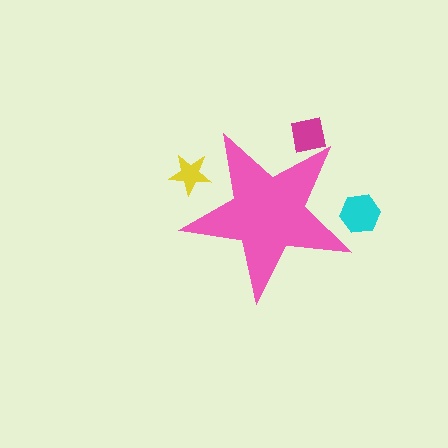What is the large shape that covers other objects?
A pink star.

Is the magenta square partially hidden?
Yes, the magenta square is partially hidden behind the pink star.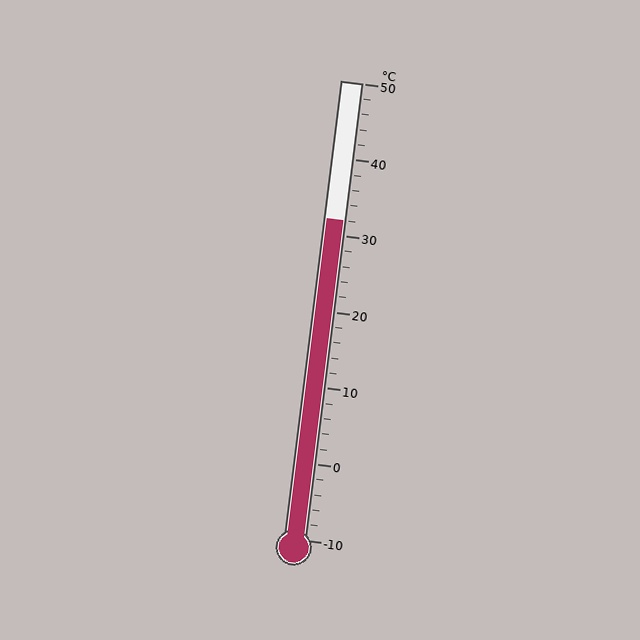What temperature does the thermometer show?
The thermometer shows approximately 32°C.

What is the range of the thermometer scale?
The thermometer scale ranges from -10°C to 50°C.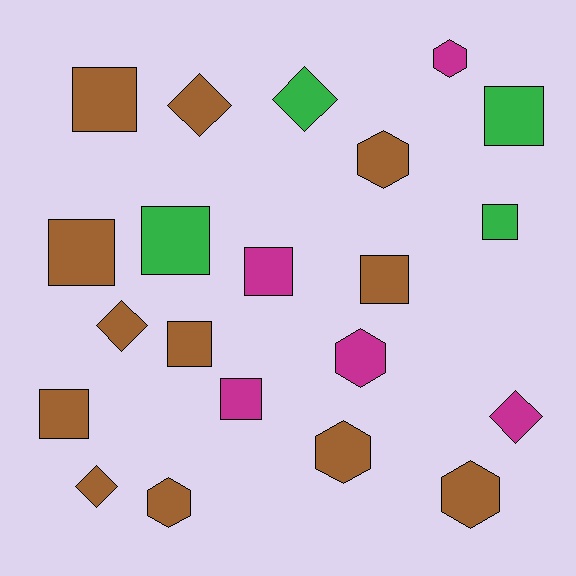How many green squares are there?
There are 3 green squares.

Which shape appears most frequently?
Square, with 10 objects.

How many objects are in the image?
There are 21 objects.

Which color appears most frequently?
Brown, with 12 objects.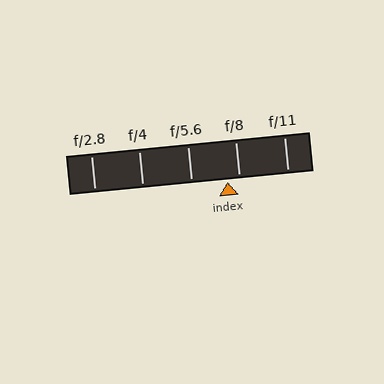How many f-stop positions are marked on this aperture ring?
There are 5 f-stop positions marked.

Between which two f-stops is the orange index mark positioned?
The index mark is between f/5.6 and f/8.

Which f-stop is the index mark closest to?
The index mark is closest to f/8.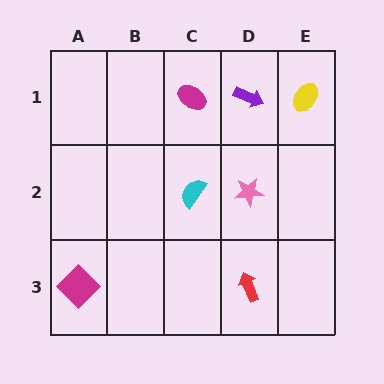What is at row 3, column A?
A magenta diamond.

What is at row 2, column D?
A pink star.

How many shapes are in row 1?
3 shapes.